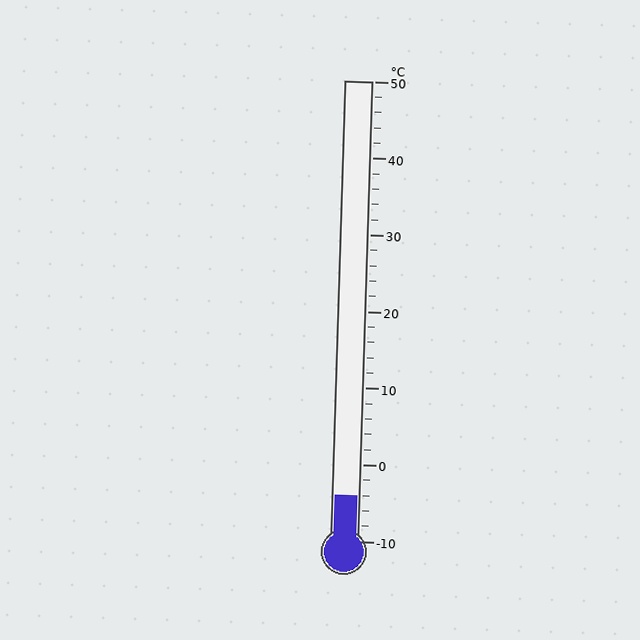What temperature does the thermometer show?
The thermometer shows approximately -4°C.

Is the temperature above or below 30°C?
The temperature is below 30°C.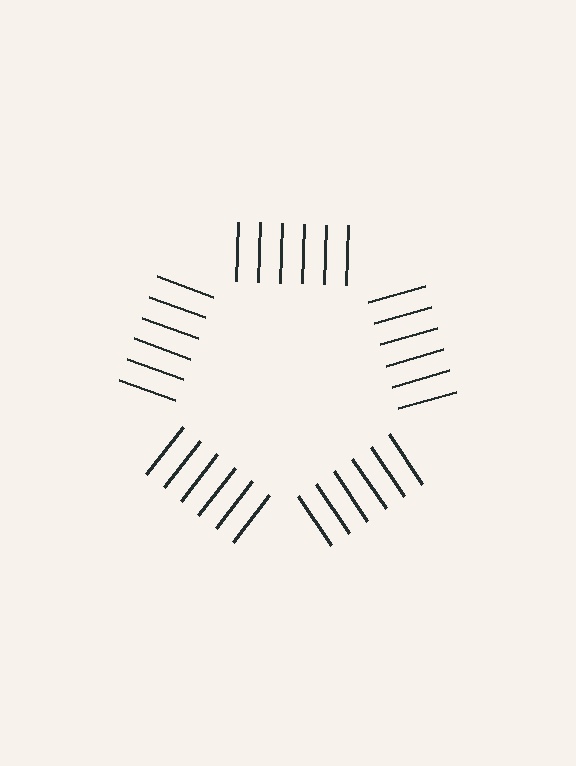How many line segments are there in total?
30 — 6 along each of the 5 edges.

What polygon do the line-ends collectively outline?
An illusory pentagon — the line segments terminate on its edges but no continuous stroke is drawn.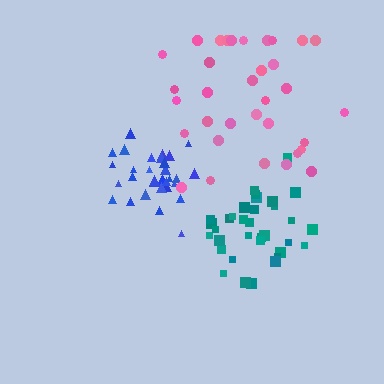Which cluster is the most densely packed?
Blue.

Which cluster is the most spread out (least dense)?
Pink.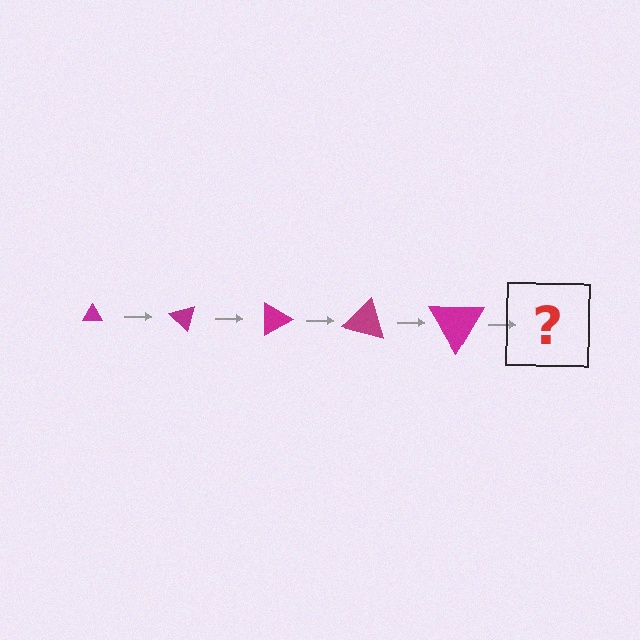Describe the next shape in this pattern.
It should be a triangle, larger than the previous one and rotated 225 degrees from the start.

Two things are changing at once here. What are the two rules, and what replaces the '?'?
The two rules are that the triangle grows larger each step and it rotates 45 degrees each step. The '?' should be a triangle, larger than the previous one and rotated 225 degrees from the start.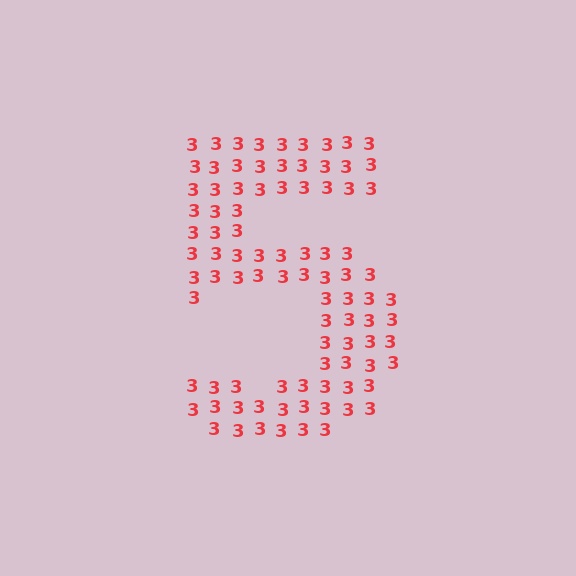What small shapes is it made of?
It is made of small digit 3's.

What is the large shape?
The large shape is the digit 5.